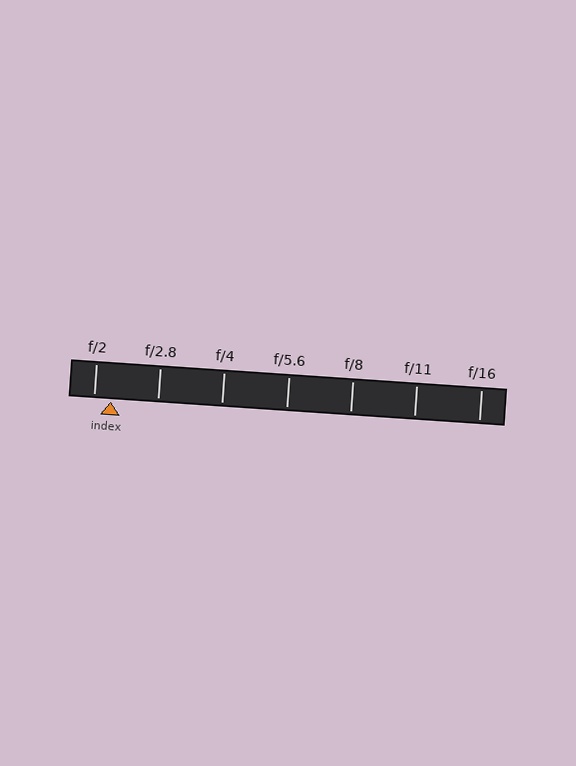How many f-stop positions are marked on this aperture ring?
There are 7 f-stop positions marked.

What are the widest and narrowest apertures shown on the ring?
The widest aperture shown is f/2 and the narrowest is f/16.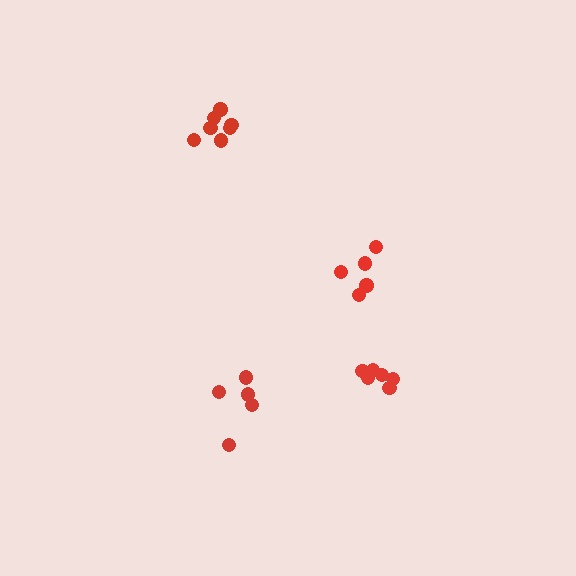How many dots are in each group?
Group 1: 5 dots, Group 2: 5 dots, Group 3: 7 dots, Group 4: 6 dots (23 total).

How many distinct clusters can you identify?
There are 4 distinct clusters.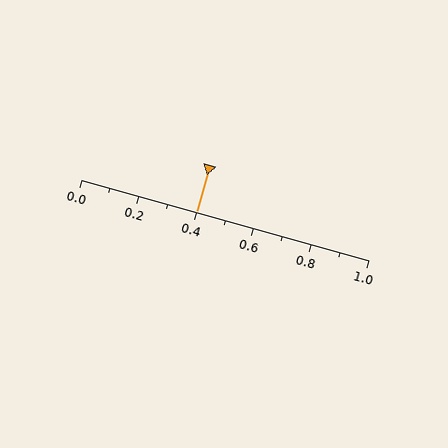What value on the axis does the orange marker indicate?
The marker indicates approximately 0.4.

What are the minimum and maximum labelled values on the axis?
The axis runs from 0.0 to 1.0.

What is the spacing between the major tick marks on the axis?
The major ticks are spaced 0.2 apart.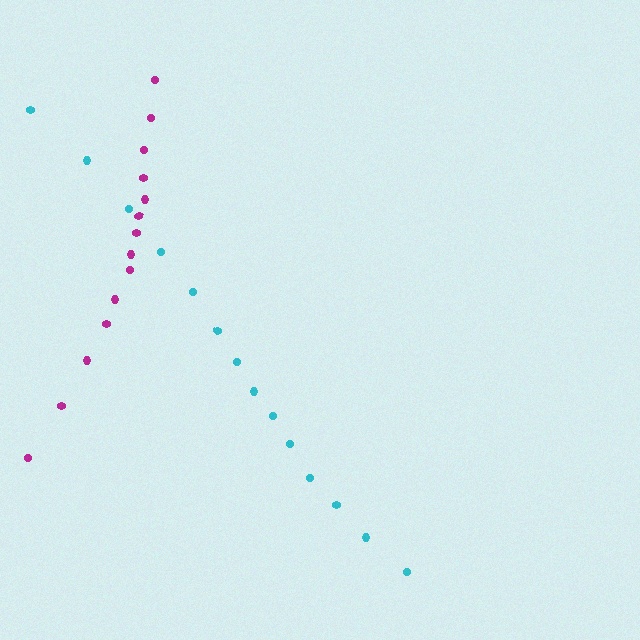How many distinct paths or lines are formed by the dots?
There are 2 distinct paths.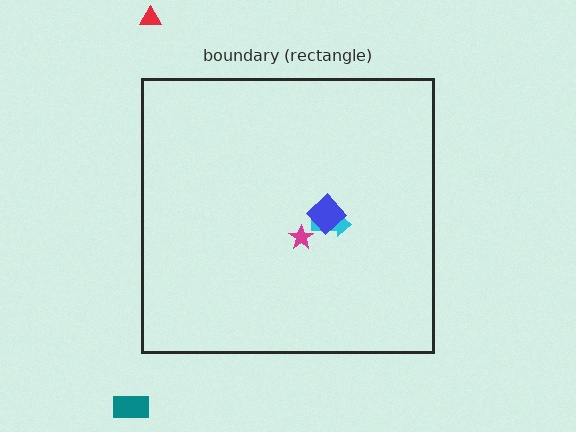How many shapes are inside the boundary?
3 inside, 2 outside.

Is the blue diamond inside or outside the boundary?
Inside.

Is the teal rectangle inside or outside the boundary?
Outside.